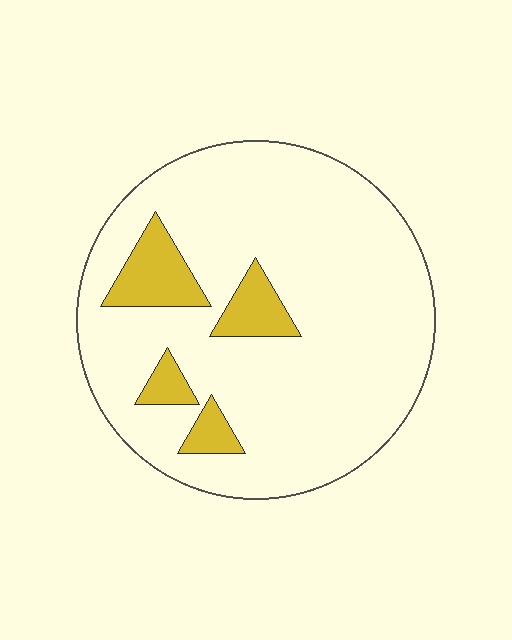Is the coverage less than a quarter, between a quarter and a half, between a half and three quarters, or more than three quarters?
Less than a quarter.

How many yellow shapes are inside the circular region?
4.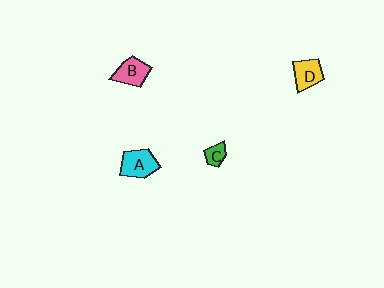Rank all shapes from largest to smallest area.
From largest to smallest: A (cyan), B (pink), D (yellow), C (green).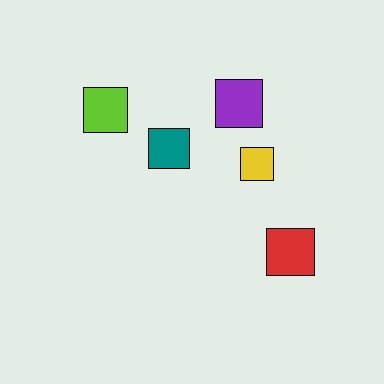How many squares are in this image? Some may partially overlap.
There are 5 squares.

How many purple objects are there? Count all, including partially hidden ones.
There is 1 purple object.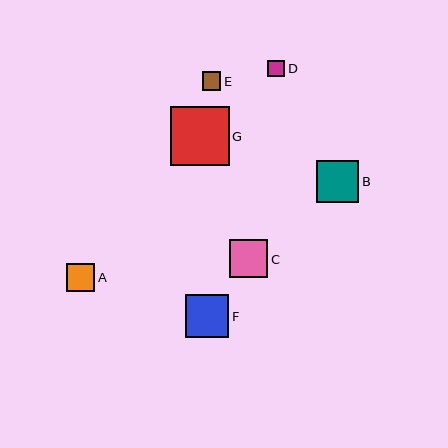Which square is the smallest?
Square D is the smallest with a size of approximately 17 pixels.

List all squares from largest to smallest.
From largest to smallest: G, F, B, C, A, E, D.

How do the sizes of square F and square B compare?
Square F and square B are approximately the same size.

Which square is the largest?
Square G is the largest with a size of approximately 59 pixels.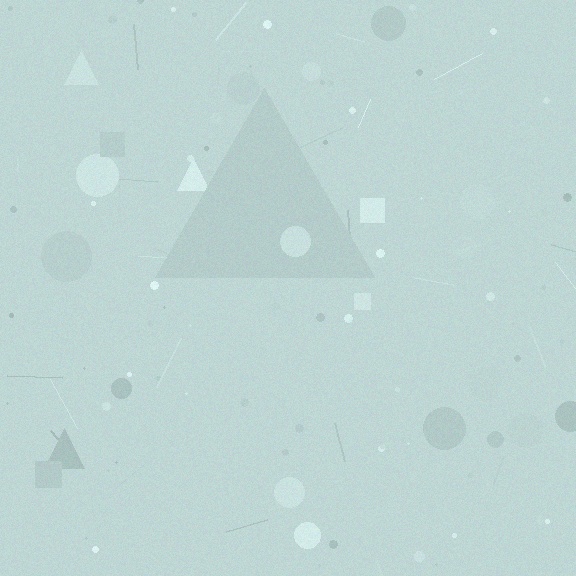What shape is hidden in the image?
A triangle is hidden in the image.